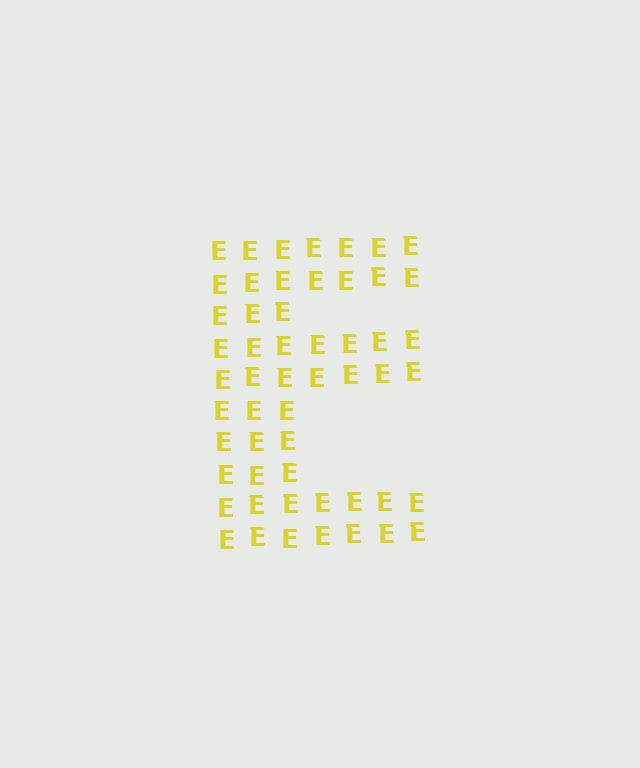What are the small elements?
The small elements are letter E's.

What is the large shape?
The large shape is the letter E.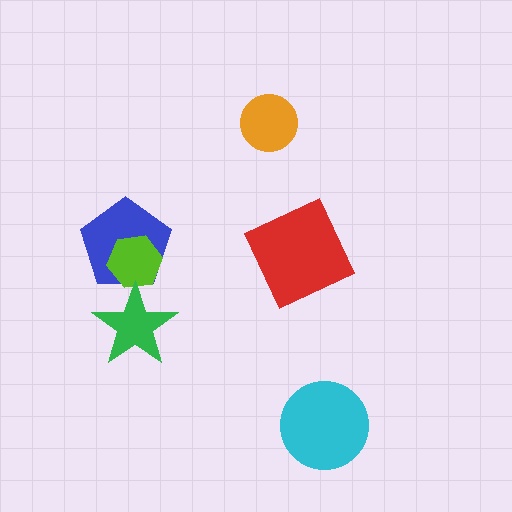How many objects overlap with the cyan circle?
0 objects overlap with the cyan circle.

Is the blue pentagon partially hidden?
Yes, it is partially covered by another shape.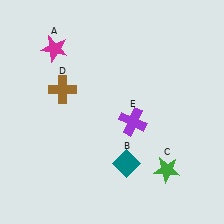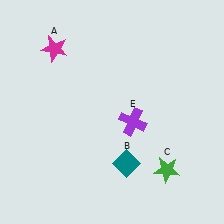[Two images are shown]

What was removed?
The brown cross (D) was removed in Image 2.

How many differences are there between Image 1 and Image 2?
There is 1 difference between the two images.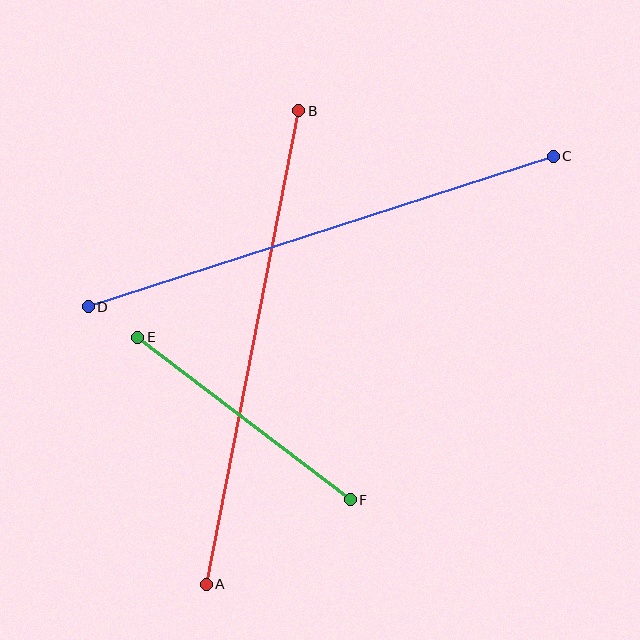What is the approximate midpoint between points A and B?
The midpoint is at approximately (252, 348) pixels.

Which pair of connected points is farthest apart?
Points C and D are farthest apart.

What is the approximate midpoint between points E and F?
The midpoint is at approximately (244, 419) pixels.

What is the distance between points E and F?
The distance is approximately 267 pixels.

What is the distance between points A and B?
The distance is approximately 482 pixels.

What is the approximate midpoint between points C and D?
The midpoint is at approximately (321, 232) pixels.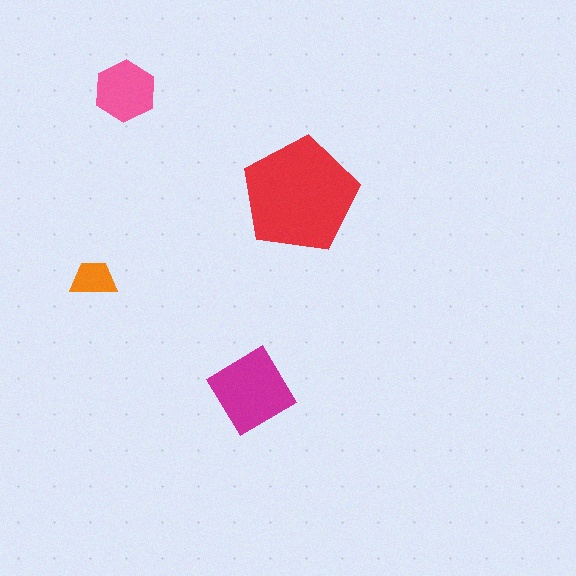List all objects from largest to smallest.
The red pentagon, the magenta diamond, the pink hexagon, the orange trapezoid.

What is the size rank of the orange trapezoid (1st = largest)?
4th.